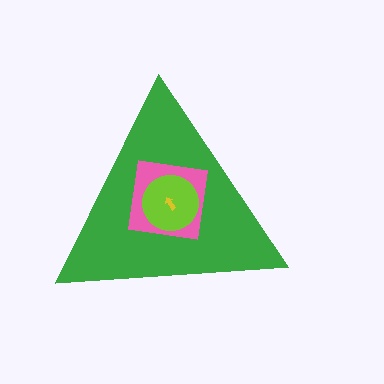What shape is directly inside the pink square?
The lime circle.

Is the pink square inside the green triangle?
Yes.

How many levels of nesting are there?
4.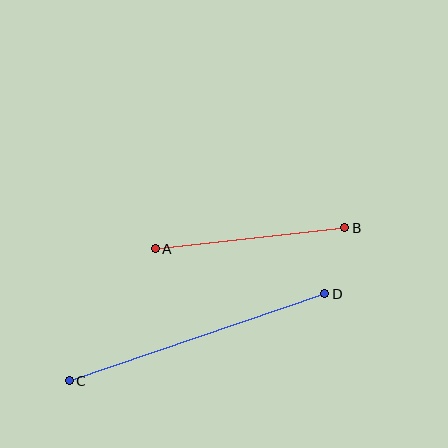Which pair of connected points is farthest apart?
Points C and D are farthest apart.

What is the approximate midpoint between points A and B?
The midpoint is at approximately (250, 238) pixels.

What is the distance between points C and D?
The distance is approximately 270 pixels.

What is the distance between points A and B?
The distance is approximately 190 pixels.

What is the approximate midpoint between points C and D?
The midpoint is at approximately (197, 337) pixels.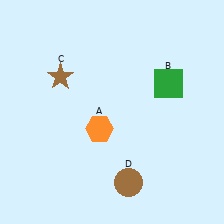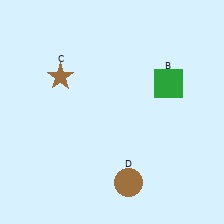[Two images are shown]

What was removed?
The orange hexagon (A) was removed in Image 2.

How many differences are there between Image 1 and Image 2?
There is 1 difference between the two images.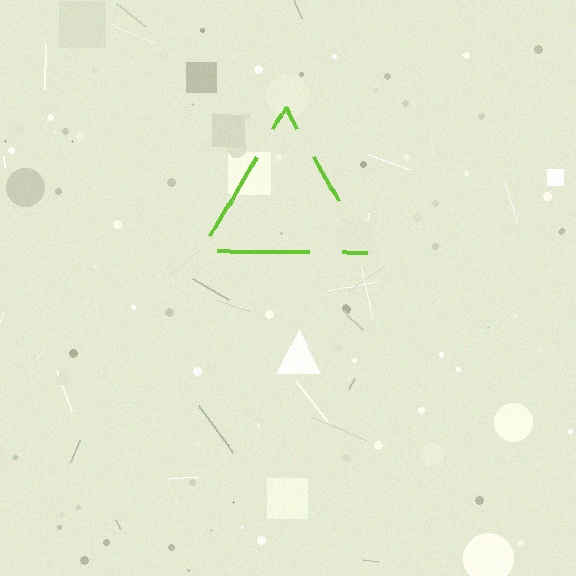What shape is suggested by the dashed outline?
The dashed outline suggests a triangle.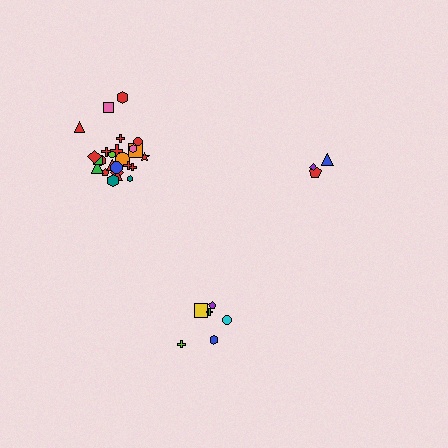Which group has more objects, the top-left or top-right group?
The top-left group.